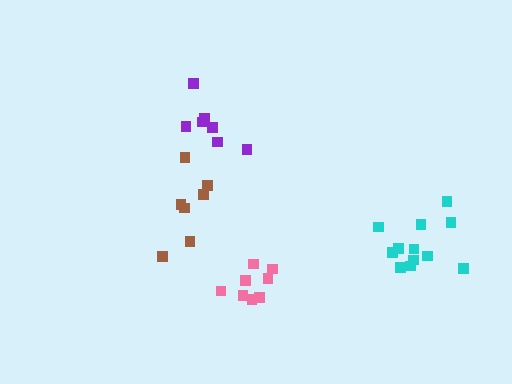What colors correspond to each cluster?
The clusters are colored: cyan, purple, brown, pink.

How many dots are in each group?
Group 1: 12 dots, Group 2: 7 dots, Group 3: 7 dots, Group 4: 8 dots (34 total).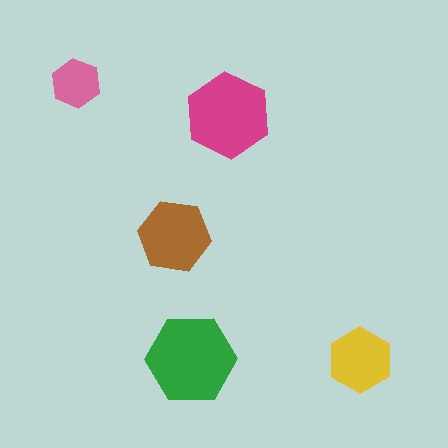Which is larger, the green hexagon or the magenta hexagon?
The green one.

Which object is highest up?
The pink hexagon is topmost.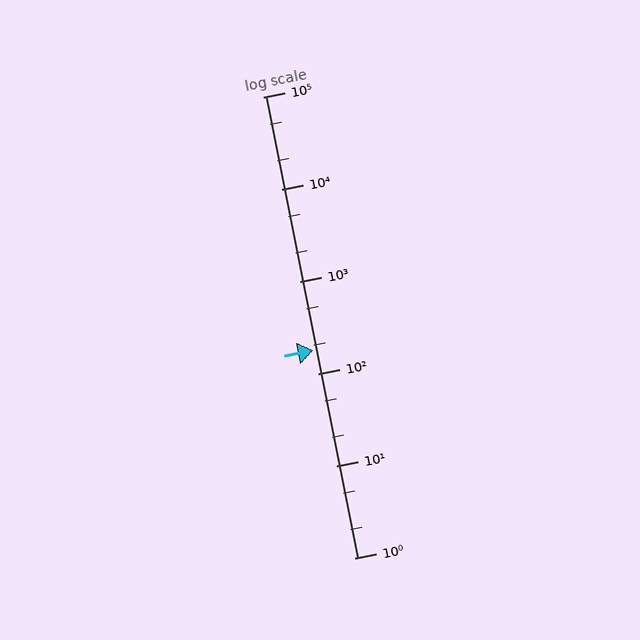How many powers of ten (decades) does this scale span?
The scale spans 5 decades, from 1 to 100000.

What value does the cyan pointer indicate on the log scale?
The pointer indicates approximately 180.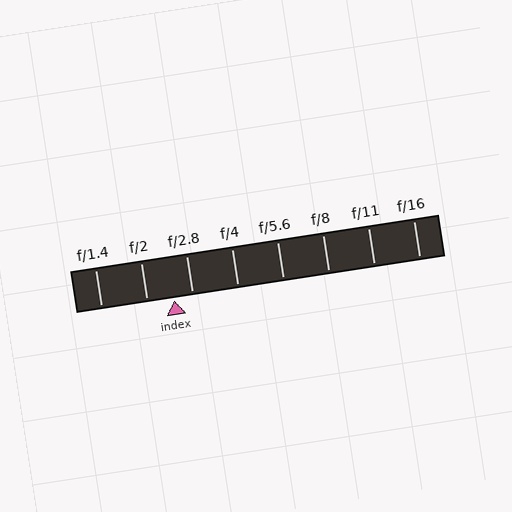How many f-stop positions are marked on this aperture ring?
There are 8 f-stop positions marked.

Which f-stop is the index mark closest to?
The index mark is closest to f/2.8.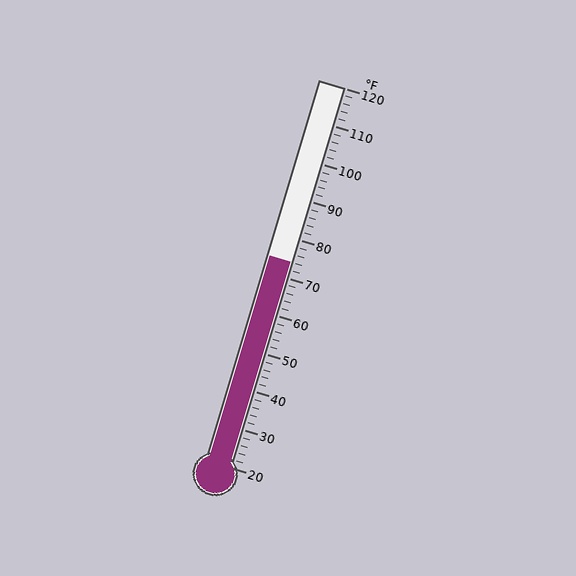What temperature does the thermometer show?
The thermometer shows approximately 74°F.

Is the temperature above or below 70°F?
The temperature is above 70°F.